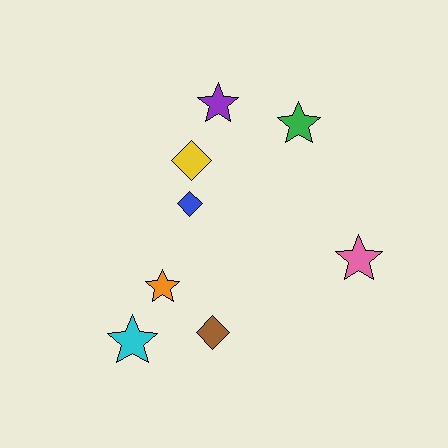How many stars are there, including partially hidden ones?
There are 5 stars.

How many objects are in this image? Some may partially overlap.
There are 8 objects.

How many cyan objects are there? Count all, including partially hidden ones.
There is 1 cyan object.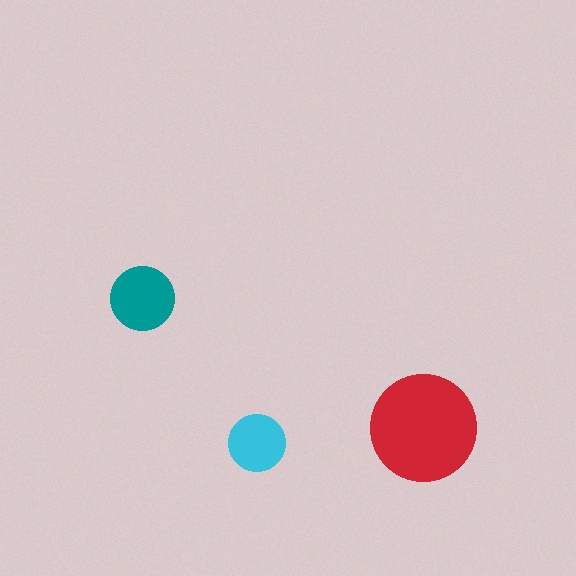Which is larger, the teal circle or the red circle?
The red one.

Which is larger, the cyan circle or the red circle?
The red one.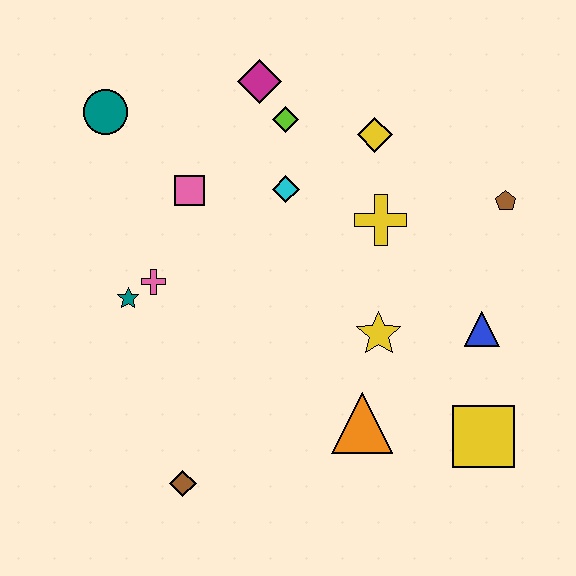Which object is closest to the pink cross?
The teal star is closest to the pink cross.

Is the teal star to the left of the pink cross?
Yes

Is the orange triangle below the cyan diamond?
Yes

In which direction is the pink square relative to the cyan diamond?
The pink square is to the left of the cyan diamond.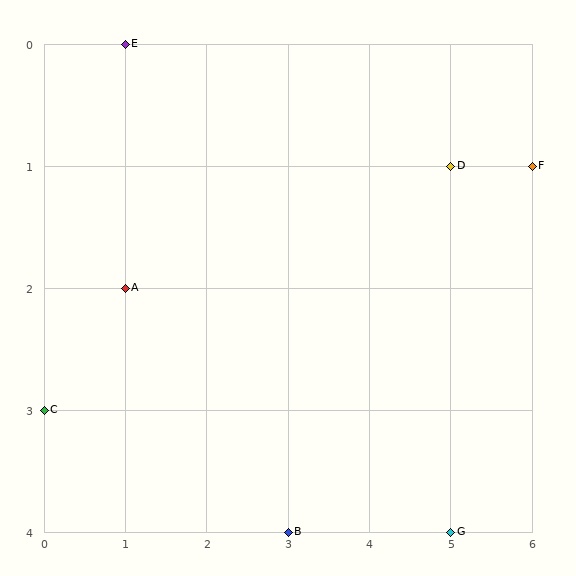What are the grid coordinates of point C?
Point C is at grid coordinates (0, 3).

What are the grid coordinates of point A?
Point A is at grid coordinates (1, 2).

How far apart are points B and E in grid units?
Points B and E are 2 columns and 4 rows apart (about 4.5 grid units diagonally).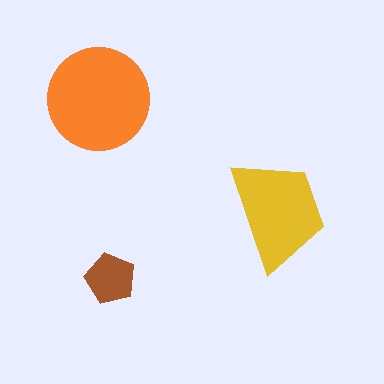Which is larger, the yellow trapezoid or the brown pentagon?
The yellow trapezoid.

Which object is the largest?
The orange circle.